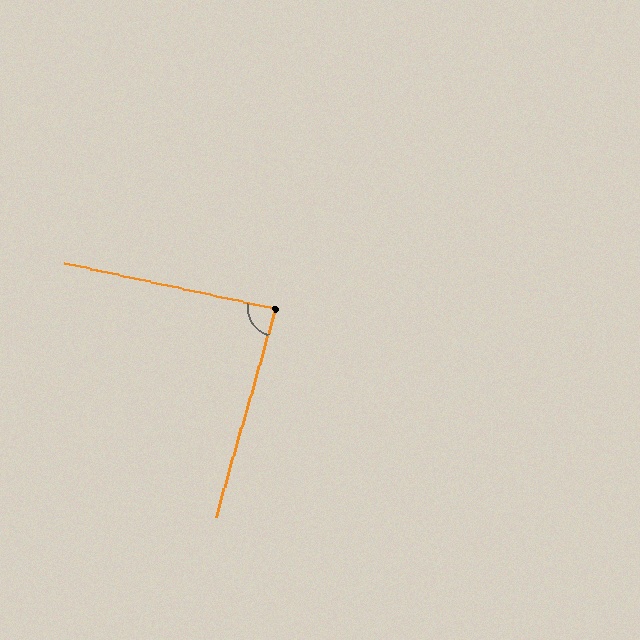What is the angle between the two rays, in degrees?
Approximately 86 degrees.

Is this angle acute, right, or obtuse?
It is approximately a right angle.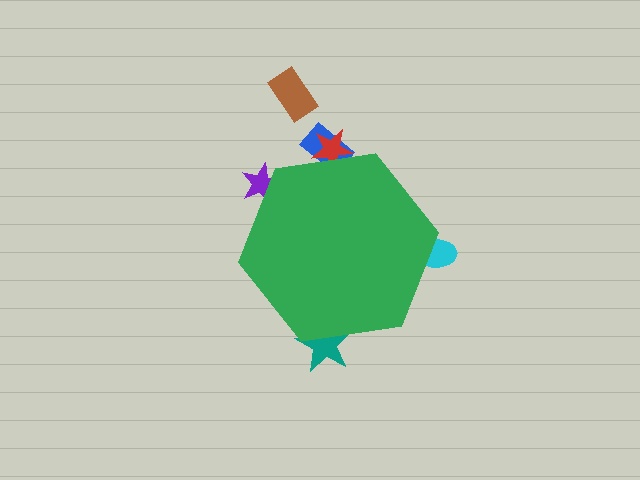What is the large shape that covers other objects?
A green hexagon.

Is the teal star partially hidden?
Yes, the teal star is partially hidden behind the green hexagon.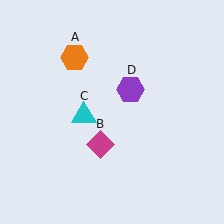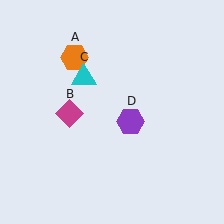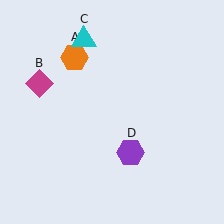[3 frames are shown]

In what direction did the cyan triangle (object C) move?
The cyan triangle (object C) moved up.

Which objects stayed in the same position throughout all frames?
Orange hexagon (object A) remained stationary.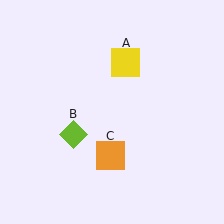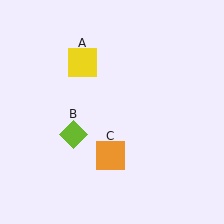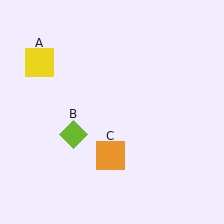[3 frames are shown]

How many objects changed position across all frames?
1 object changed position: yellow square (object A).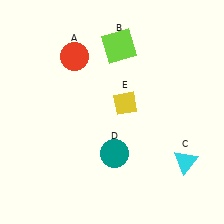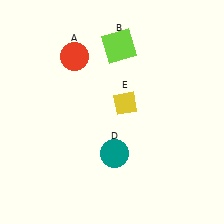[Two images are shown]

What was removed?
The cyan triangle (C) was removed in Image 2.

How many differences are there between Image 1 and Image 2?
There is 1 difference between the two images.